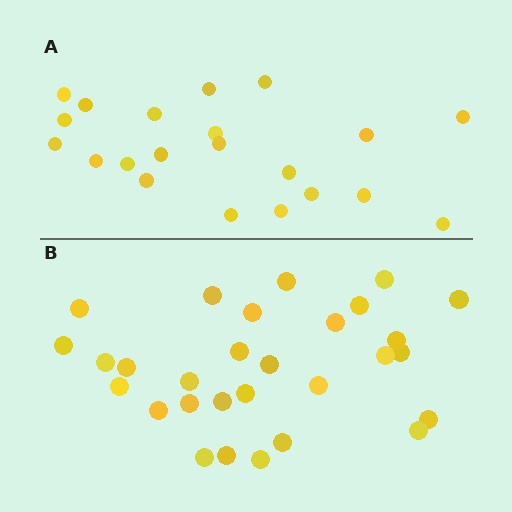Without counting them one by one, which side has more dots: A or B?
Region B (the bottom region) has more dots.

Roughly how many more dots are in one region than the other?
Region B has roughly 8 or so more dots than region A.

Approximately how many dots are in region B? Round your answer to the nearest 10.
About 30 dots. (The exact count is 29, which rounds to 30.)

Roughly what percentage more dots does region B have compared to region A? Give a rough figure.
About 40% more.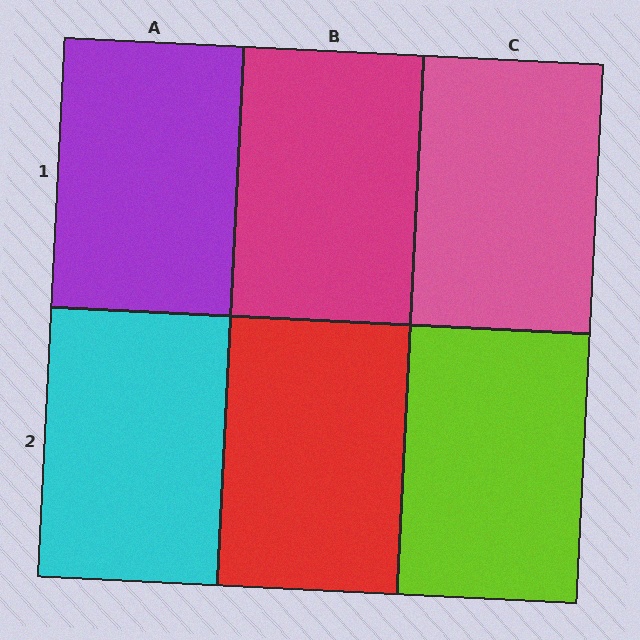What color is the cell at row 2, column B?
Red.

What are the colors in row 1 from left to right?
Purple, magenta, pink.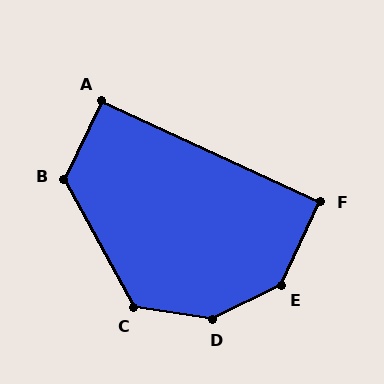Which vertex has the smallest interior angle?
F, at approximately 89 degrees.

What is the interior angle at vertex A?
Approximately 91 degrees (approximately right).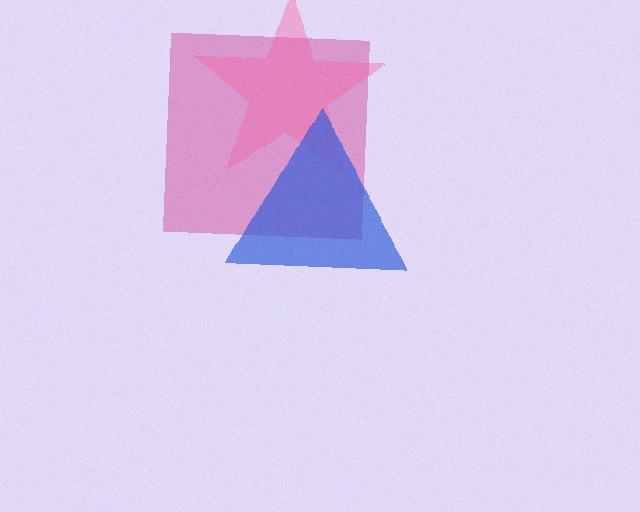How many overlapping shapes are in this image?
There are 3 overlapping shapes in the image.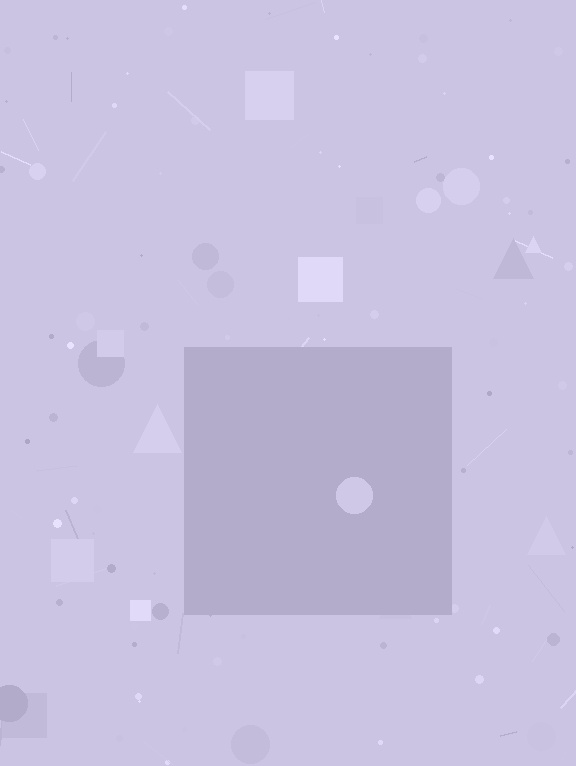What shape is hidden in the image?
A square is hidden in the image.